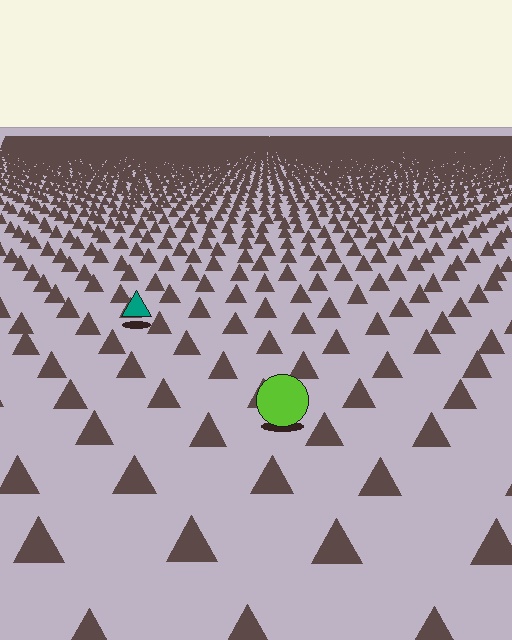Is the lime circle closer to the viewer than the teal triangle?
Yes. The lime circle is closer — you can tell from the texture gradient: the ground texture is coarser near it.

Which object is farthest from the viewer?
The teal triangle is farthest from the viewer. It appears smaller and the ground texture around it is denser.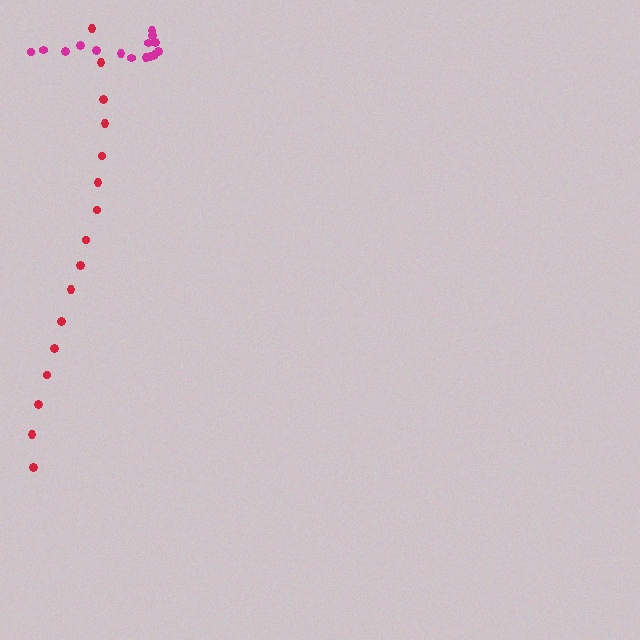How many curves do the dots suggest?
There are 2 distinct paths.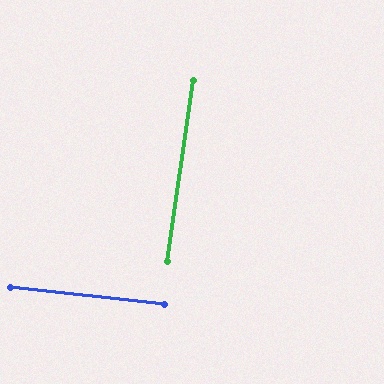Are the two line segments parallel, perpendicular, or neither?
Perpendicular — they meet at approximately 88°.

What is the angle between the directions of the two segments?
Approximately 88 degrees.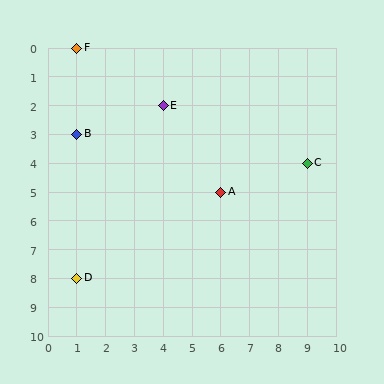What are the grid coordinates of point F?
Point F is at grid coordinates (1, 0).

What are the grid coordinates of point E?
Point E is at grid coordinates (4, 2).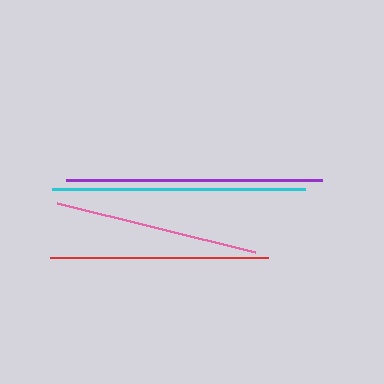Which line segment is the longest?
The purple line is the longest at approximately 256 pixels.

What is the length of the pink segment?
The pink segment is approximately 203 pixels long.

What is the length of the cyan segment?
The cyan segment is approximately 253 pixels long.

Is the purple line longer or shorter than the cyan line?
The purple line is longer than the cyan line.